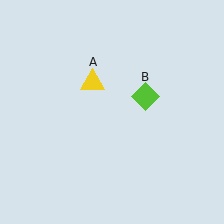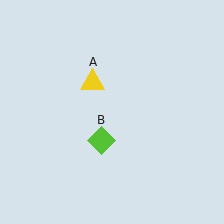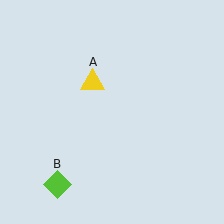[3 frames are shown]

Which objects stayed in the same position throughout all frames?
Yellow triangle (object A) remained stationary.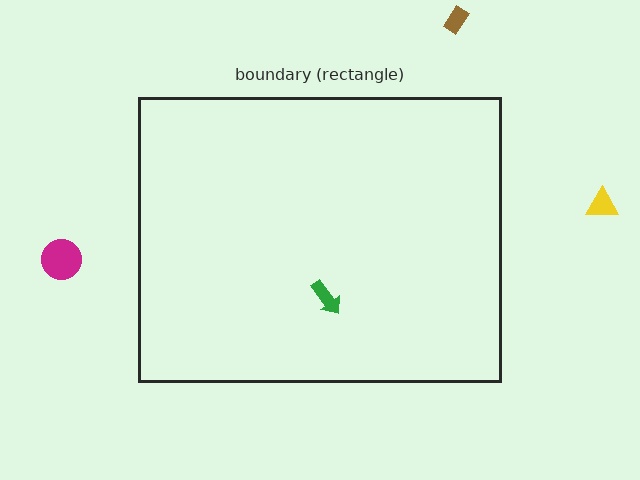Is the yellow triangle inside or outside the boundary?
Outside.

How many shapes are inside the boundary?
1 inside, 3 outside.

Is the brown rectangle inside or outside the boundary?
Outside.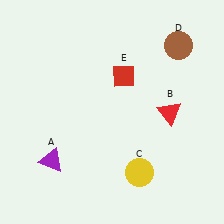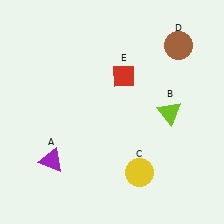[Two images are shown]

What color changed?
The triangle (B) changed from red in Image 1 to lime in Image 2.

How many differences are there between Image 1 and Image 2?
There is 1 difference between the two images.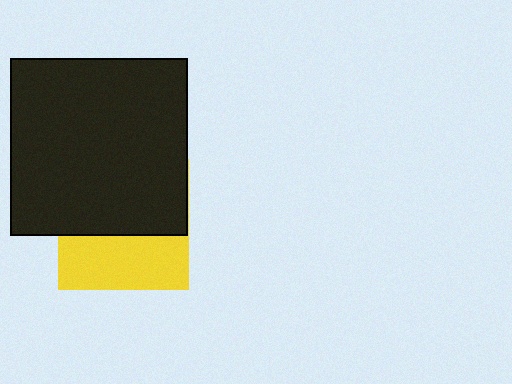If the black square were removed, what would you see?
You would see the complete yellow square.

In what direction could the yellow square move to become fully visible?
The yellow square could move down. That would shift it out from behind the black square entirely.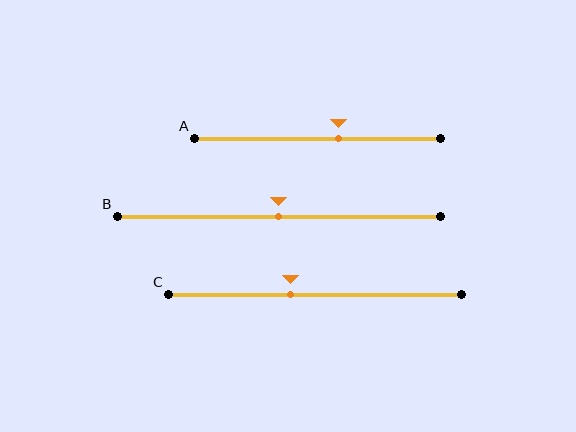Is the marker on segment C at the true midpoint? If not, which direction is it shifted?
No, the marker on segment C is shifted to the left by about 8% of the segment length.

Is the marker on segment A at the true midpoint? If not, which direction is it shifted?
No, the marker on segment A is shifted to the right by about 8% of the segment length.